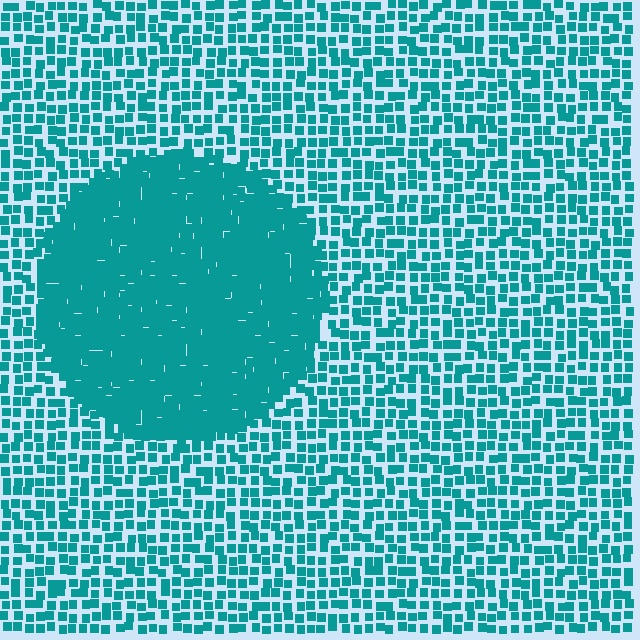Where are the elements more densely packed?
The elements are more densely packed inside the circle boundary.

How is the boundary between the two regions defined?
The boundary is defined by a change in element density (approximately 2.3x ratio). All elements are the same color, size, and shape.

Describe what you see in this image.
The image contains small teal elements arranged at two different densities. A circle-shaped region is visible where the elements are more densely packed than the surrounding area.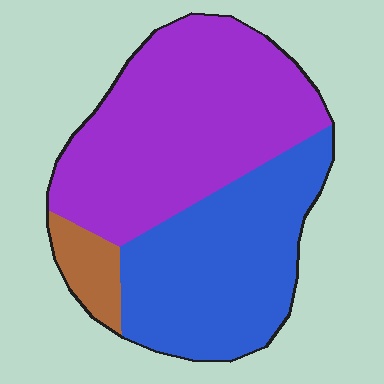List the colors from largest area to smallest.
From largest to smallest: purple, blue, brown.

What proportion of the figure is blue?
Blue takes up between a quarter and a half of the figure.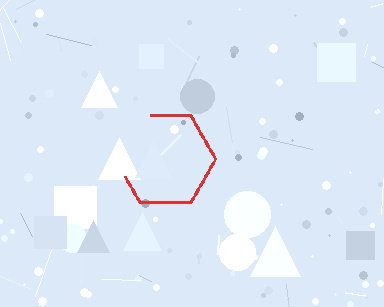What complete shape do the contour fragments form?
The contour fragments form a hexagon.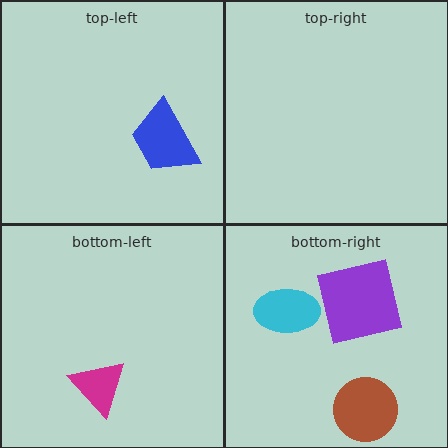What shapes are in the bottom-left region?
The magenta triangle.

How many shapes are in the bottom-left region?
1.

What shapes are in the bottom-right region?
The cyan ellipse, the purple square, the brown circle.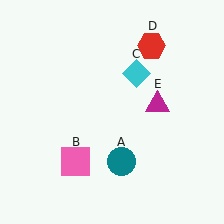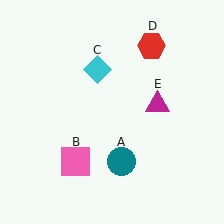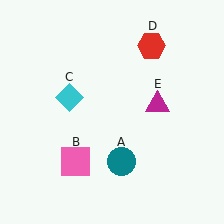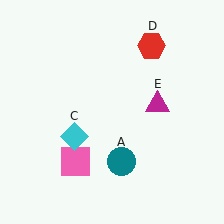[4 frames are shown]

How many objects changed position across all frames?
1 object changed position: cyan diamond (object C).